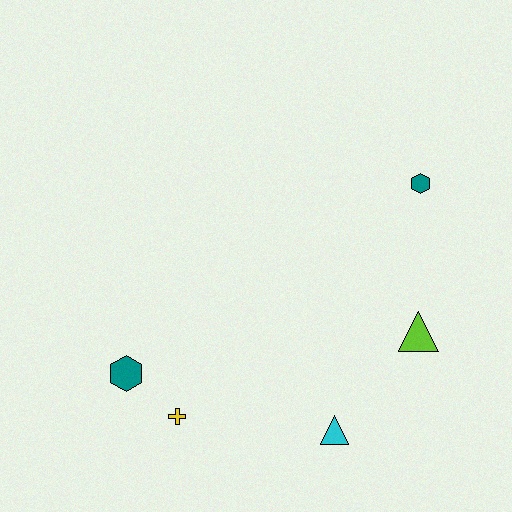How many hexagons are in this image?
There are 2 hexagons.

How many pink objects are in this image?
There are no pink objects.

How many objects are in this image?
There are 5 objects.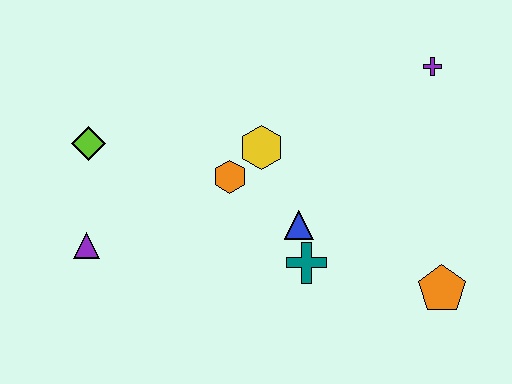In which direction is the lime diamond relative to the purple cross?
The lime diamond is to the left of the purple cross.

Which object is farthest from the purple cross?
The purple triangle is farthest from the purple cross.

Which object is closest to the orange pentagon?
The teal cross is closest to the orange pentagon.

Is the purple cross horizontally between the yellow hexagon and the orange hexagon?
No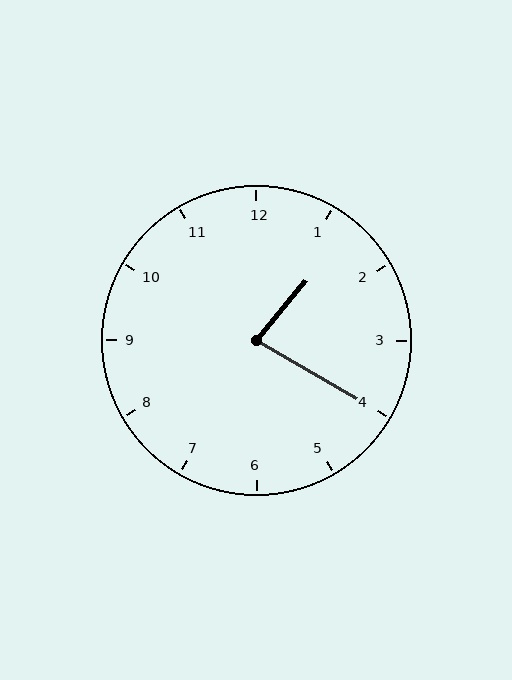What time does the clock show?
1:20.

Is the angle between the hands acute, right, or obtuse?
It is acute.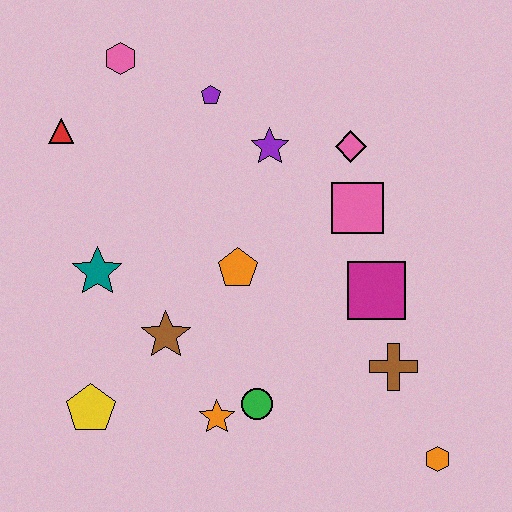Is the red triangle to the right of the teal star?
No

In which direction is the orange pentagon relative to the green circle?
The orange pentagon is above the green circle.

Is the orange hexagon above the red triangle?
No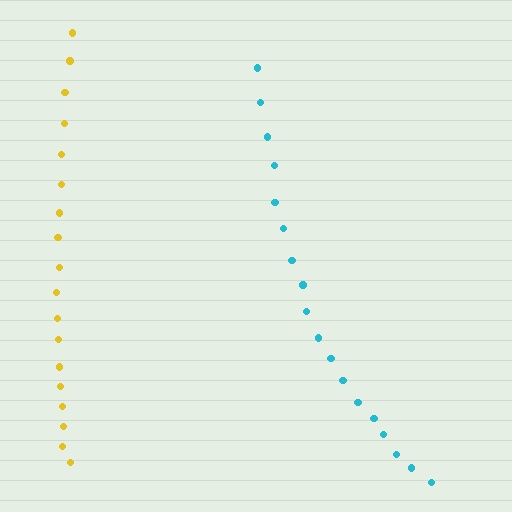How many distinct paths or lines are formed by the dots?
There are 2 distinct paths.